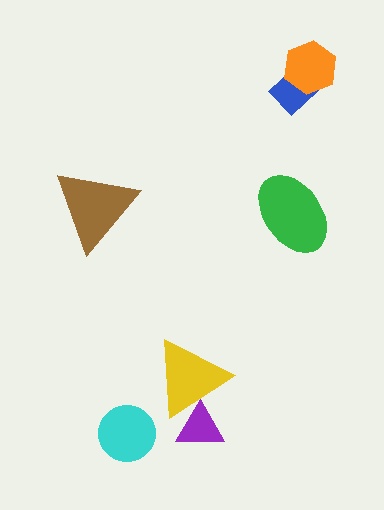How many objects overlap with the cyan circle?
0 objects overlap with the cyan circle.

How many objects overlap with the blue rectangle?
1 object overlaps with the blue rectangle.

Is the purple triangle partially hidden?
Yes, it is partially covered by another shape.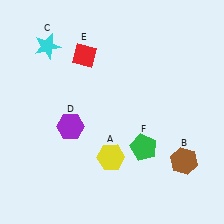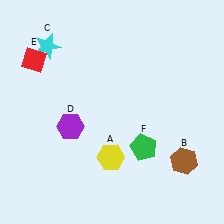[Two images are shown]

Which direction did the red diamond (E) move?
The red diamond (E) moved left.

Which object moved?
The red diamond (E) moved left.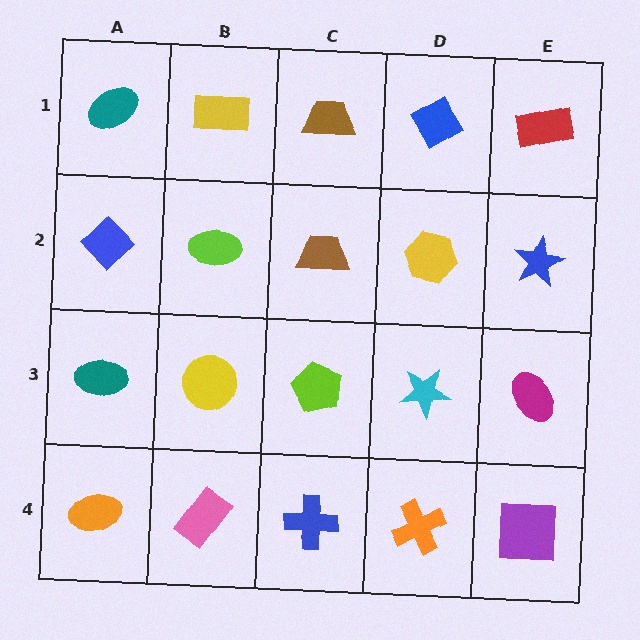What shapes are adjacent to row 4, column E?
A magenta ellipse (row 3, column E), an orange cross (row 4, column D).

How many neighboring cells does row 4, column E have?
2.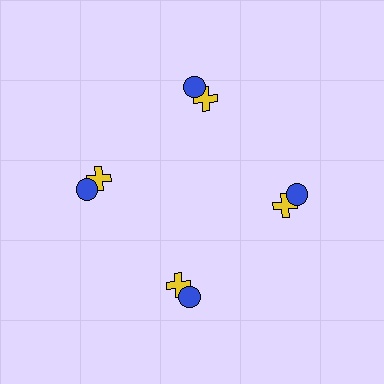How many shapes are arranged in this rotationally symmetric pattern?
There are 8 shapes, arranged in 4 groups of 2.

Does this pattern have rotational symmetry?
Yes, this pattern has 4-fold rotational symmetry. It looks the same after rotating 90 degrees around the center.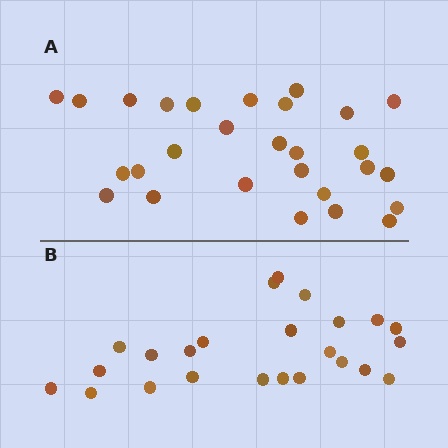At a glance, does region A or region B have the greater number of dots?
Region A (the top region) has more dots.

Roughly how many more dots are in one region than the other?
Region A has about 4 more dots than region B.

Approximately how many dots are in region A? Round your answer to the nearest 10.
About 30 dots. (The exact count is 28, which rounds to 30.)